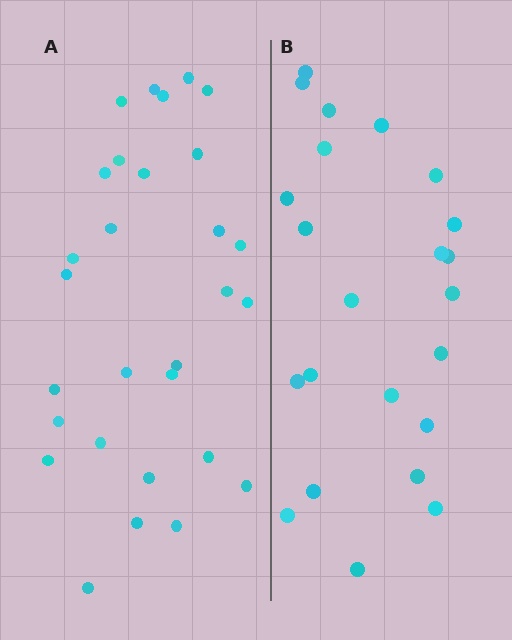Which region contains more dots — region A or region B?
Region A (the left region) has more dots.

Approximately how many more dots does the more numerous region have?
Region A has about 6 more dots than region B.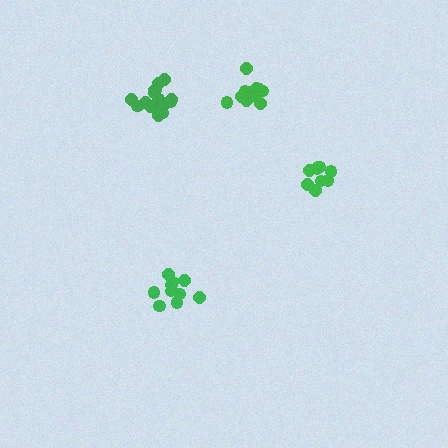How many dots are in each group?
Group 1: 15 dots, Group 2: 10 dots, Group 3: 12 dots, Group 4: 9 dots (46 total).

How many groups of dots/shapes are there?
There are 4 groups.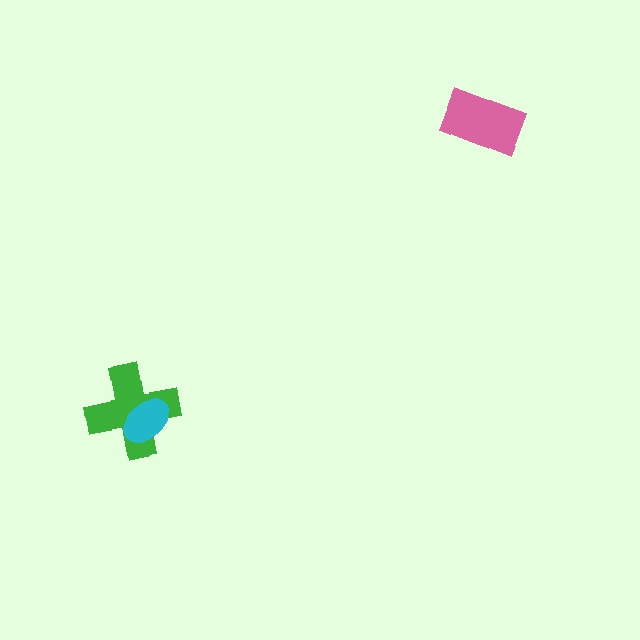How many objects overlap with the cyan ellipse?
1 object overlaps with the cyan ellipse.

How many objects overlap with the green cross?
1 object overlaps with the green cross.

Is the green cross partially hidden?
Yes, it is partially covered by another shape.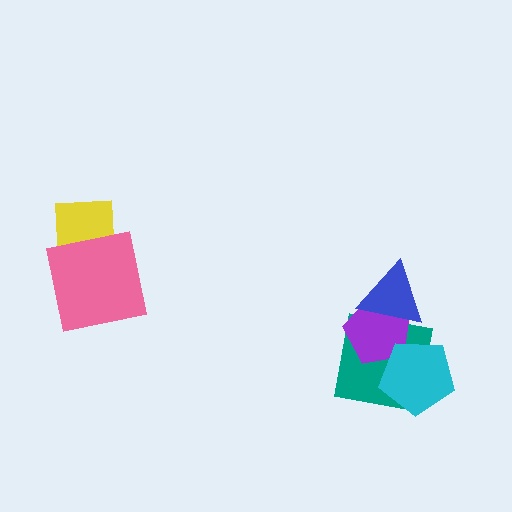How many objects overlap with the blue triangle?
2 objects overlap with the blue triangle.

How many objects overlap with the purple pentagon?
3 objects overlap with the purple pentagon.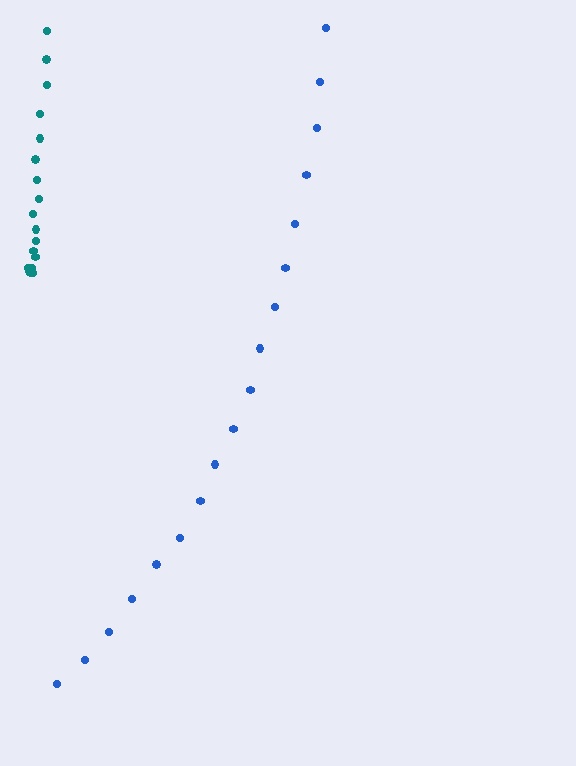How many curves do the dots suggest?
There are 2 distinct paths.